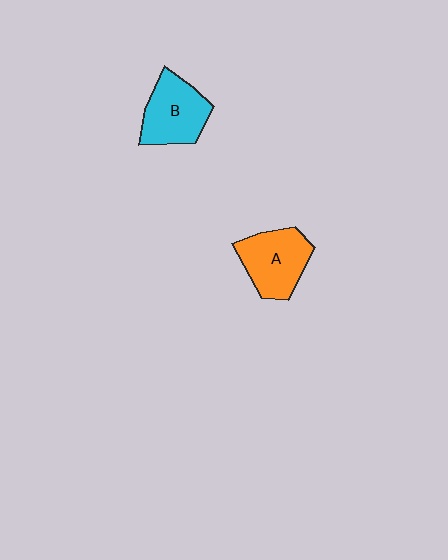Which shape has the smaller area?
Shape B (cyan).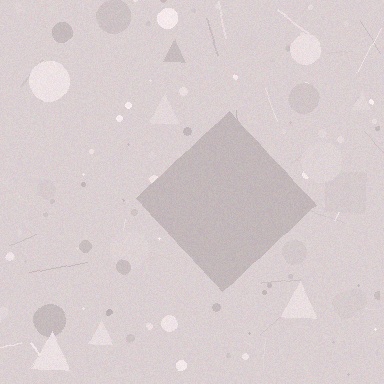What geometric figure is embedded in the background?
A diamond is embedded in the background.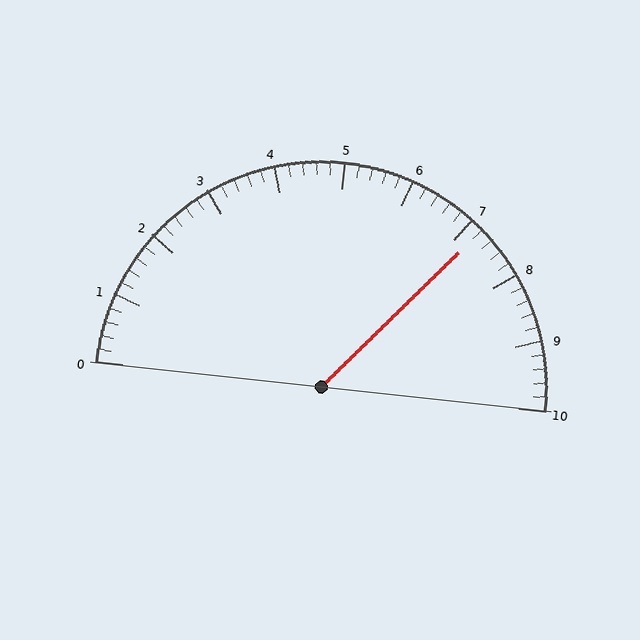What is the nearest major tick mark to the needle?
The nearest major tick mark is 7.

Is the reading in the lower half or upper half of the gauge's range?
The reading is in the upper half of the range (0 to 10).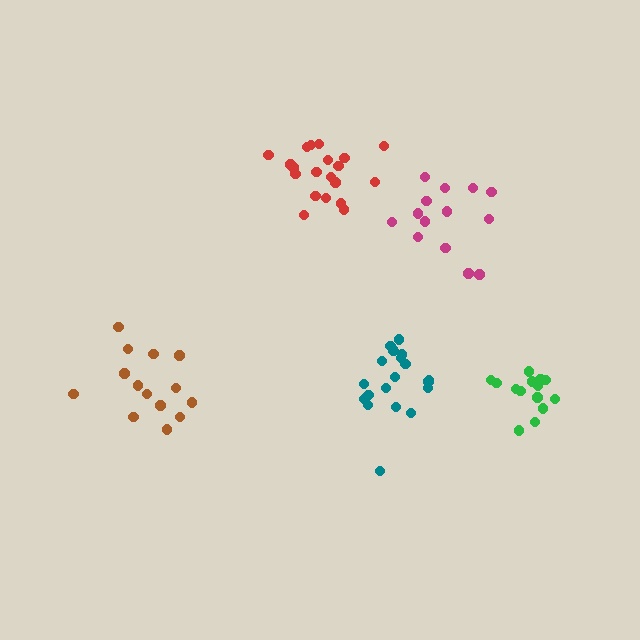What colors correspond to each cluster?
The clusters are colored: magenta, teal, green, brown, red.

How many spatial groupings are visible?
There are 5 spatial groupings.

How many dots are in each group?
Group 1: 14 dots, Group 2: 20 dots, Group 3: 14 dots, Group 4: 14 dots, Group 5: 20 dots (82 total).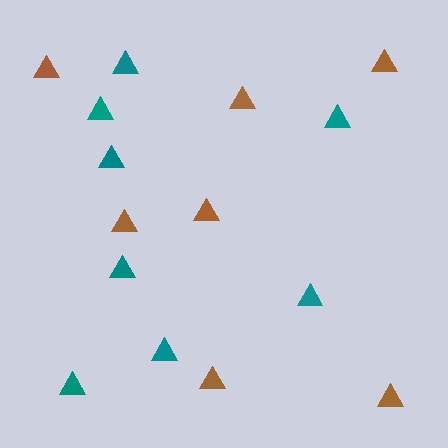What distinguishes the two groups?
There are 2 groups: one group of teal triangles (8) and one group of brown triangles (7).